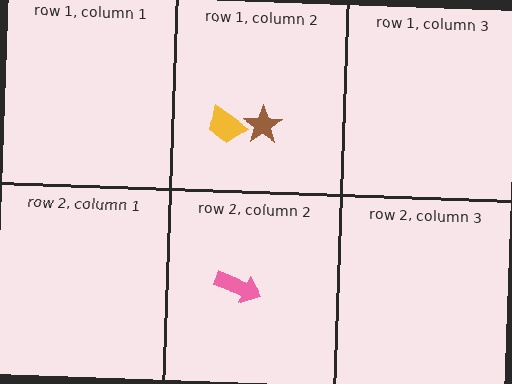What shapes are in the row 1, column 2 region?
The yellow trapezoid, the brown star.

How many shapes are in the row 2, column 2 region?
1.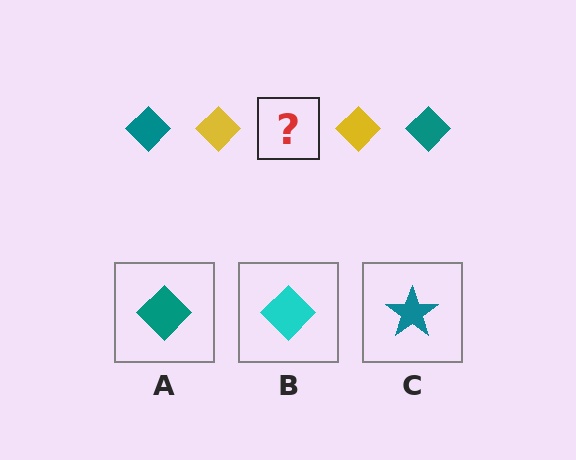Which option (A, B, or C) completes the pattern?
A.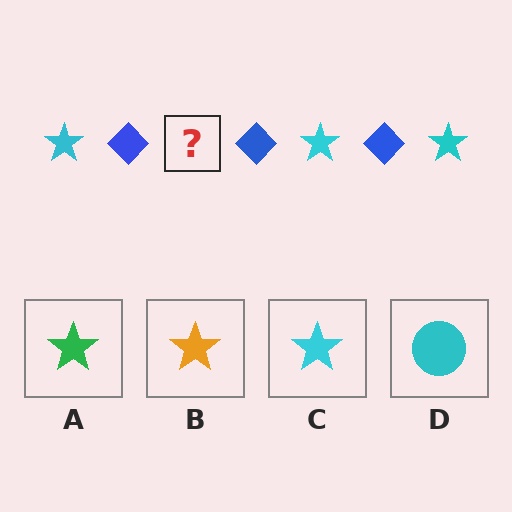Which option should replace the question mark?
Option C.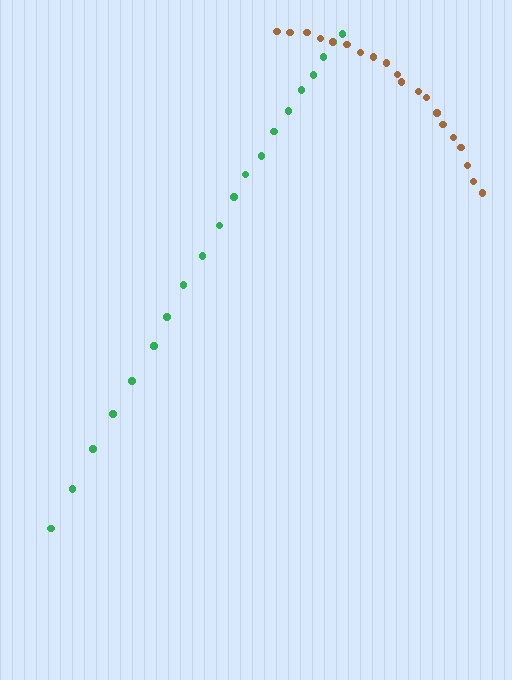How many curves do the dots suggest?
There are 2 distinct paths.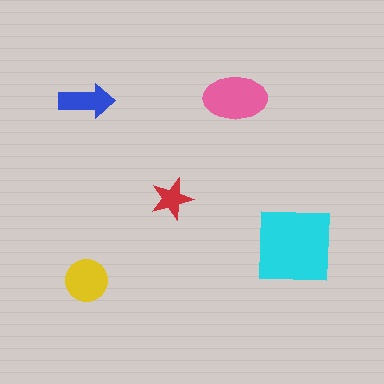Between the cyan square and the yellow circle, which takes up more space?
The cyan square.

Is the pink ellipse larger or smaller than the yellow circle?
Larger.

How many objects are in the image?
There are 5 objects in the image.